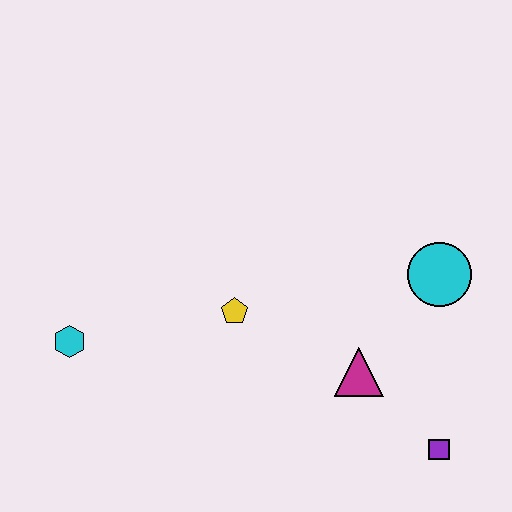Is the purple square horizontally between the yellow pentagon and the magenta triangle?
No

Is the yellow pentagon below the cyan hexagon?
No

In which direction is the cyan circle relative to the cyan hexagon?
The cyan circle is to the right of the cyan hexagon.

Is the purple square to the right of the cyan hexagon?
Yes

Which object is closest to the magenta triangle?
The purple square is closest to the magenta triangle.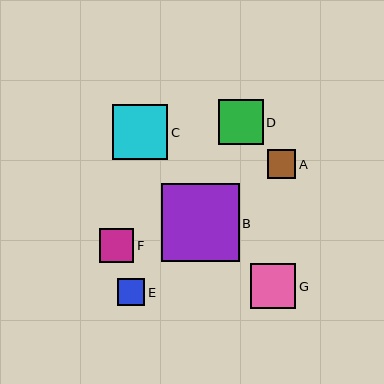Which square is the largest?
Square B is the largest with a size of approximately 78 pixels.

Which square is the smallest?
Square E is the smallest with a size of approximately 27 pixels.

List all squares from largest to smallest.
From largest to smallest: B, C, D, G, F, A, E.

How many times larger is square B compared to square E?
Square B is approximately 2.9 times the size of square E.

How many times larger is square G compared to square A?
Square G is approximately 1.6 times the size of square A.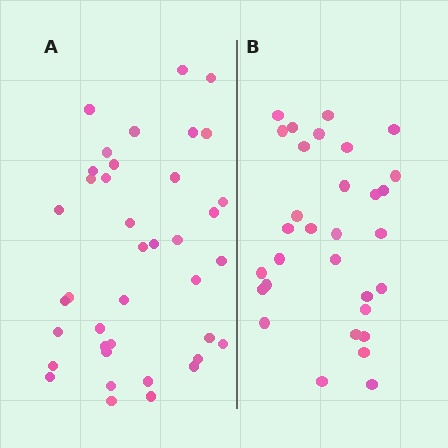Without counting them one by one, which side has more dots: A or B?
Region A (the left region) has more dots.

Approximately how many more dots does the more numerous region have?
Region A has roughly 8 or so more dots than region B.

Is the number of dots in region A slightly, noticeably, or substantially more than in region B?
Region A has noticeably more, but not dramatically so. The ratio is roughly 1.3 to 1.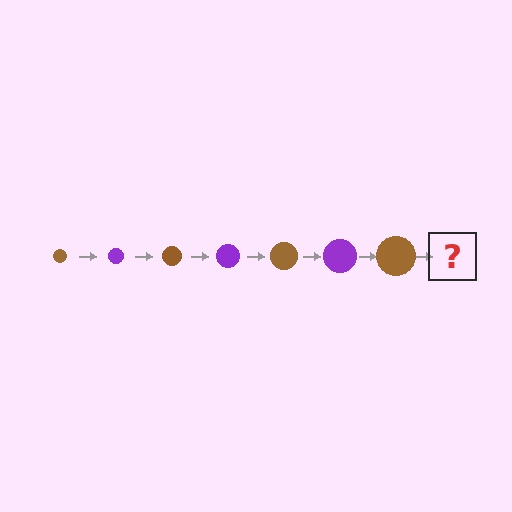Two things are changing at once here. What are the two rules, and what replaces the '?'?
The two rules are that the circle grows larger each step and the color cycles through brown and purple. The '?' should be a purple circle, larger than the previous one.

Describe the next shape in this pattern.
It should be a purple circle, larger than the previous one.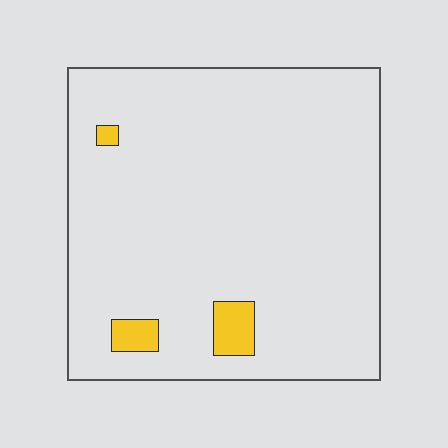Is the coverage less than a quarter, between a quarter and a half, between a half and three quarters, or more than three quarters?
Less than a quarter.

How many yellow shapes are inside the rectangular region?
3.